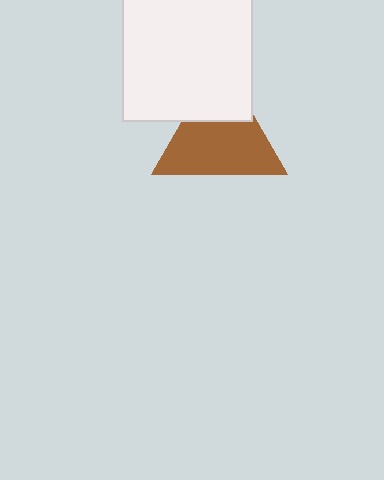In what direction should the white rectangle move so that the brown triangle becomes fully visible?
The white rectangle should move up. That is the shortest direction to clear the overlap and leave the brown triangle fully visible.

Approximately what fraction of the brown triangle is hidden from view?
Roughly 30% of the brown triangle is hidden behind the white rectangle.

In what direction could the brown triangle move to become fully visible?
The brown triangle could move down. That would shift it out from behind the white rectangle entirely.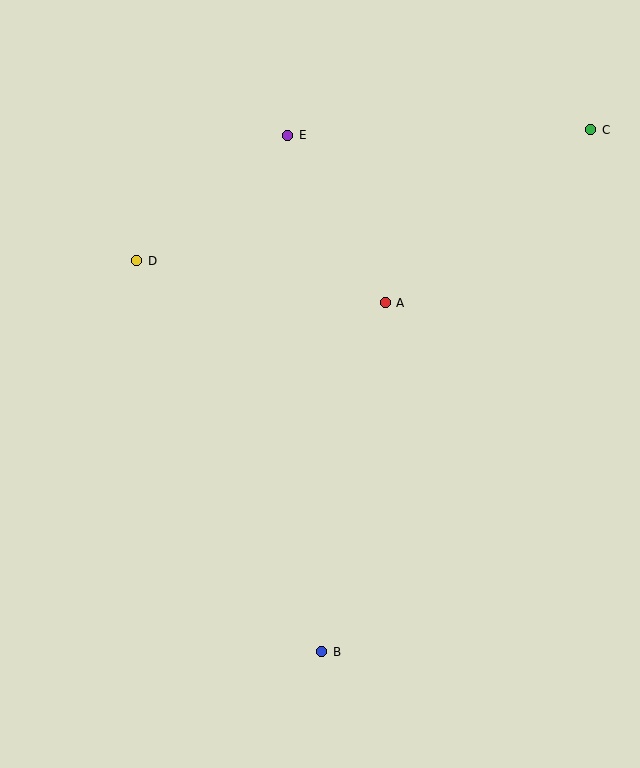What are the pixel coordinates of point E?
Point E is at (288, 135).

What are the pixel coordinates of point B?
Point B is at (322, 652).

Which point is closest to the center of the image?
Point A at (385, 303) is closest to the center.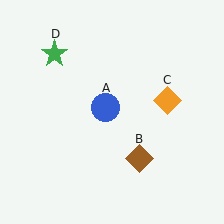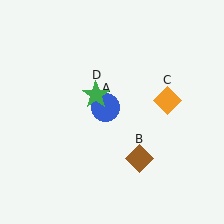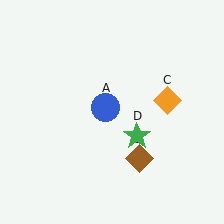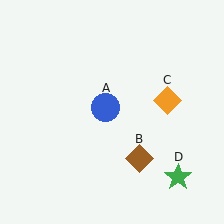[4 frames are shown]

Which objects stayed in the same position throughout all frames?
Blue circle (object A) and brown diamond (object B) and orange diamond (object C) remained stationary.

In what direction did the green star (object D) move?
The green star (object D) moved down and to the right.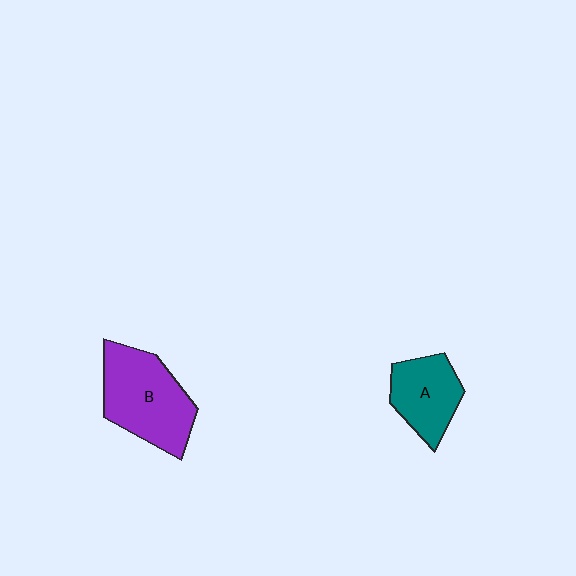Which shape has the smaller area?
Shape A (teal).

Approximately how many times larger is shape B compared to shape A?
Approximately 1.5 times.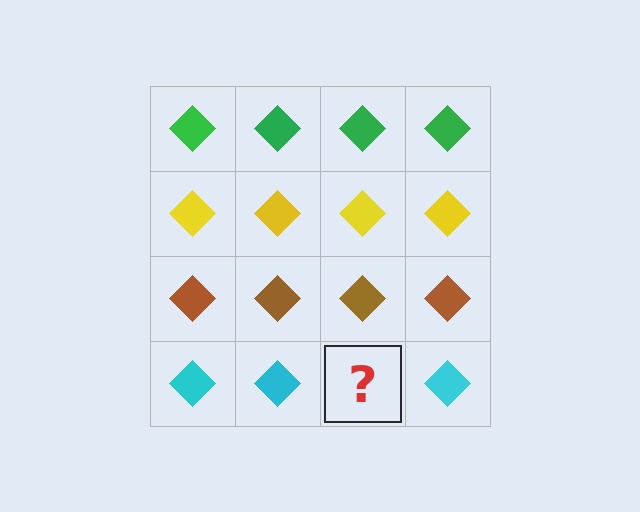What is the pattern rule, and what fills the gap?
The rule is that each row has a consistent color. The gap should be filled with a cyan diamond.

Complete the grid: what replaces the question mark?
The question mark should be replaced with a cyan diamond.